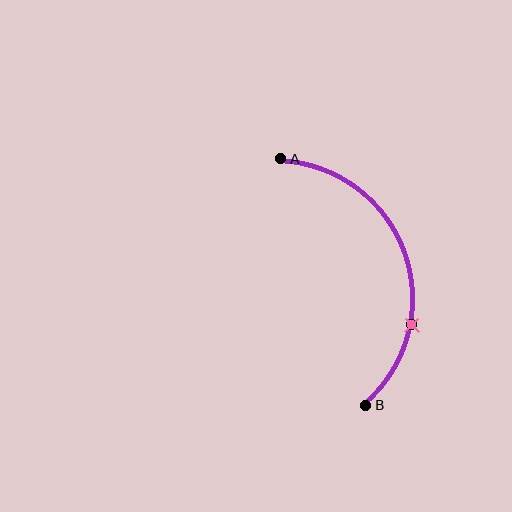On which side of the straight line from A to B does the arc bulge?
The arc bulges to the right of the straight line connecting A and B.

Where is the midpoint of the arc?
The arc midpoint is the point on the curve farthest from the straight line joining A and B. It sits to the right of that line.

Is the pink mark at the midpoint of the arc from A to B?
No. The pink mark lies on the arc but is closer to endpoint B. The arc midpoint would be at the point on the curve equidistant along the arc from both A and B.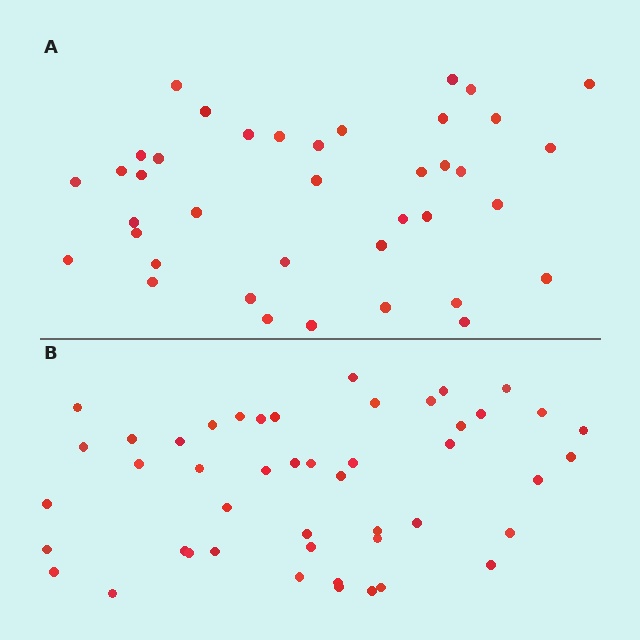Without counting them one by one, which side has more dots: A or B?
Region B (the bottom region) has more dots.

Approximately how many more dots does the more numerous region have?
Region B has roughly 8 or so more dots than region A.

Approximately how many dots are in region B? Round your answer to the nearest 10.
About 50 dots. (The exact count is 47, which rounds to 50.)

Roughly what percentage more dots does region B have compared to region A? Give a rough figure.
About 20% more.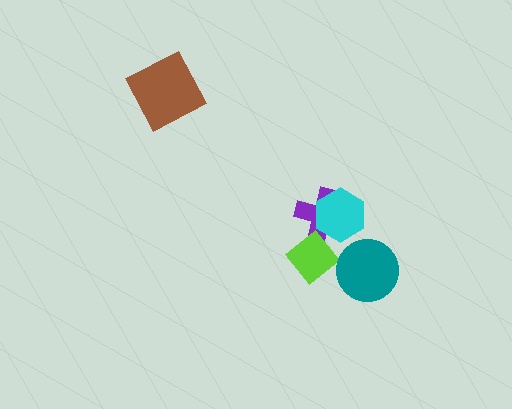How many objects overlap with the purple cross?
2 objects overlap with the purple cross.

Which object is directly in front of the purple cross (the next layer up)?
The lime diamond is directly in front of the purple cross.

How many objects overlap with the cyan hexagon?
1 object overlaps with the cyan hexagon.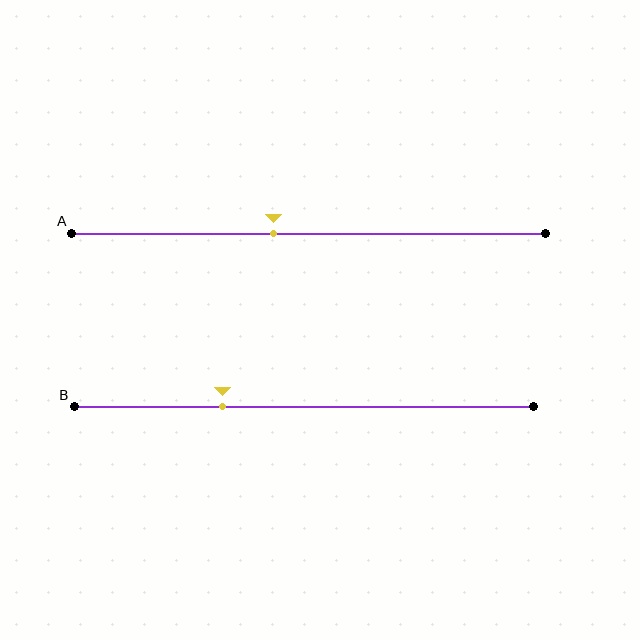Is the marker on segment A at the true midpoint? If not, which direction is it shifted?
No, the marker on segment A is shifted to the left by about 7% of the segment length.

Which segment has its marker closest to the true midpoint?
Segment A has its marker closest to the true midpoint.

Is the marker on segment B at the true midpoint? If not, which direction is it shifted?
No, the marker on segment B is shifted to the left by about 18% of the segment length.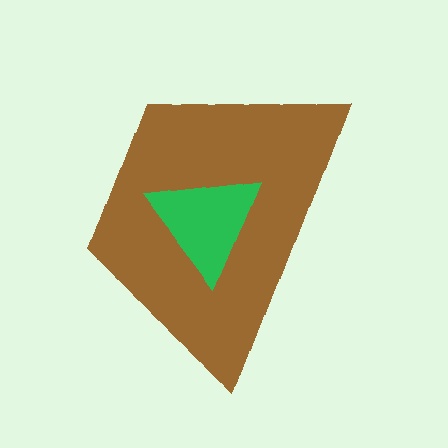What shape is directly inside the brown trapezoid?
The green triangle.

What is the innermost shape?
The green triangle.